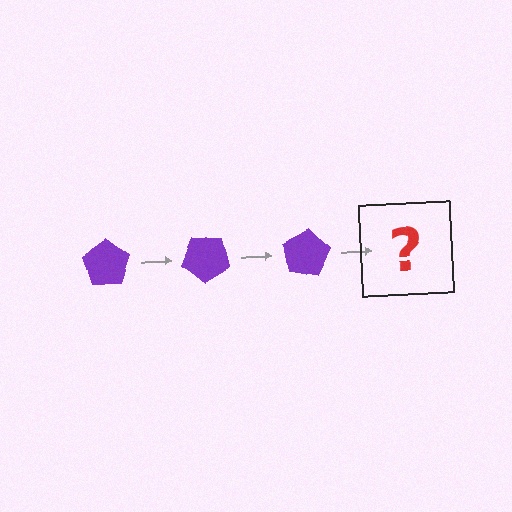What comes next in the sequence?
The next element should be a purple pentagon rotated 120 degrees.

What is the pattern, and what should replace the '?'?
The pattern is that the pentagon rotates 40 degrees each step. The '?' should be a purple pentagon rotated 120 degrees.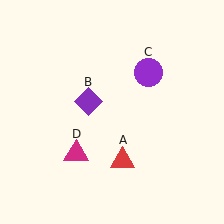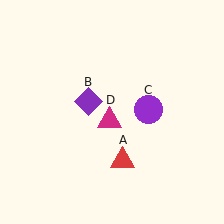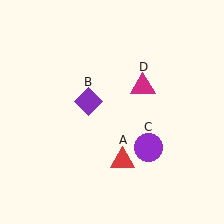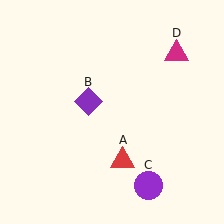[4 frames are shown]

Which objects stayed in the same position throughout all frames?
Red triangle (object A) and purple diamond (object B) remained stationary.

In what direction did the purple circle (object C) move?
The purple circle (object C) moved down.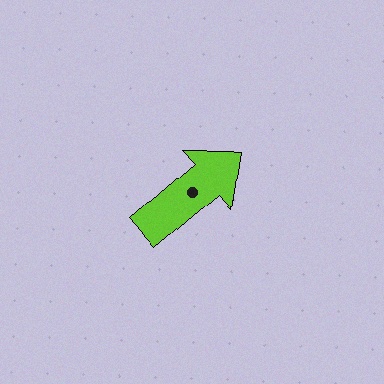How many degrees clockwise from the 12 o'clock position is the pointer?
Approximately 49 degrees.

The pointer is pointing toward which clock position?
Roughly 2 o'clock.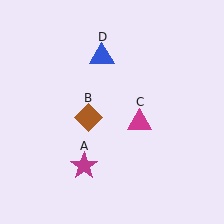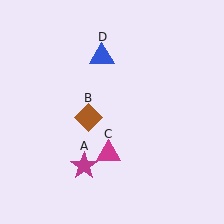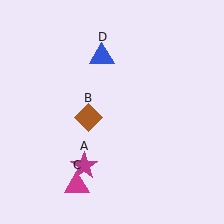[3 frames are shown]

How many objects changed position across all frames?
1 object changed position: magenta triangle (object C).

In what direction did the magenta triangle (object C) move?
The magenta triangle (object C) moved down and to the left.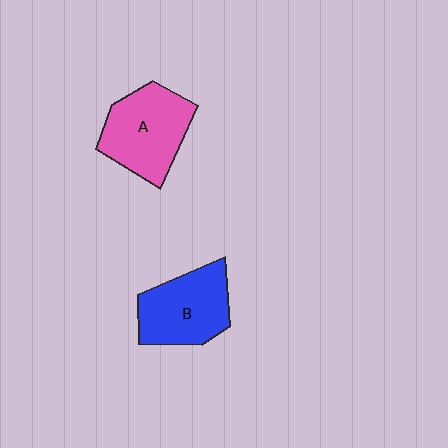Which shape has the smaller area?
Shape B (blue).